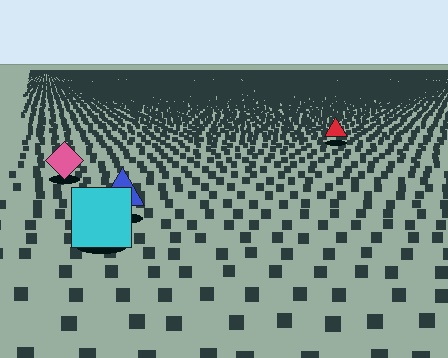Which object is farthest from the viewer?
The red triangle is farthest from the viewer. It appears smaller and the ground texture around it is denser.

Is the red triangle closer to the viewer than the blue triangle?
No. The blue triangle is closer — you can tell from the texture gradient: the ground texture is coarser near it.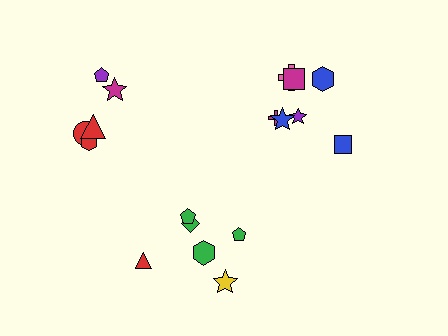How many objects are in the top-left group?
There are 5 objects.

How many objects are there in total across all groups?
There are 18 objects.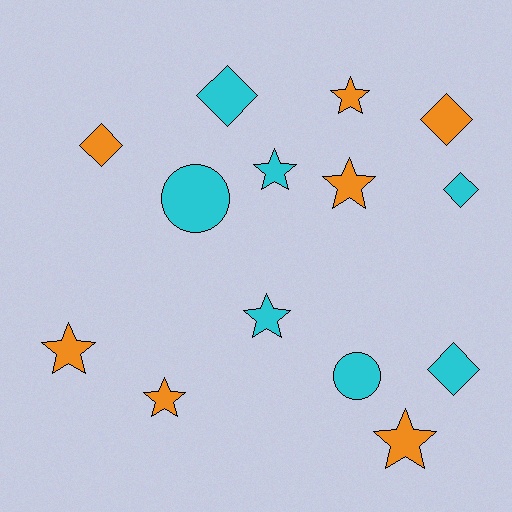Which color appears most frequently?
Cyan, with 7 objects.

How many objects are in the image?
There are 14 objects.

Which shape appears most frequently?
Star, with 7 objects.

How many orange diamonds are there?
There are 2 orange diamonds.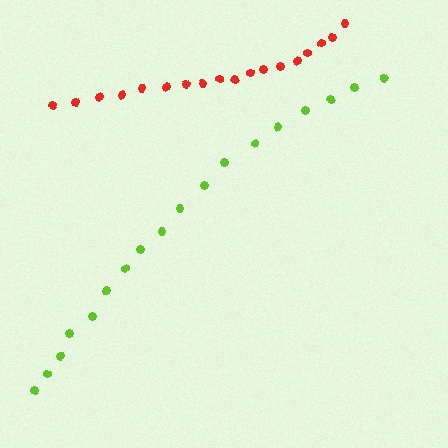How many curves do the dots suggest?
There are 2 distinct paths.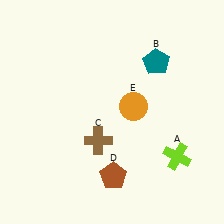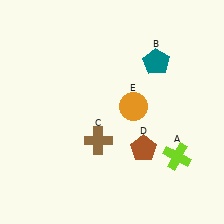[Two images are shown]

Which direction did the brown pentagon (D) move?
The brown pentagon (D) moved right.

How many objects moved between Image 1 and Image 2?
1 object moved between the two images.